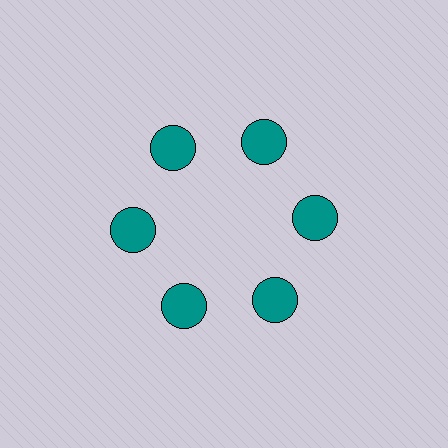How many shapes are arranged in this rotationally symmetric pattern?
There are 6 shapes, arranged in 6 groups of 1.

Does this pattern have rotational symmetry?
Yes, this pattern has 6-fold rotational symmetry. It looks the same after rotating 60 degrees around the center.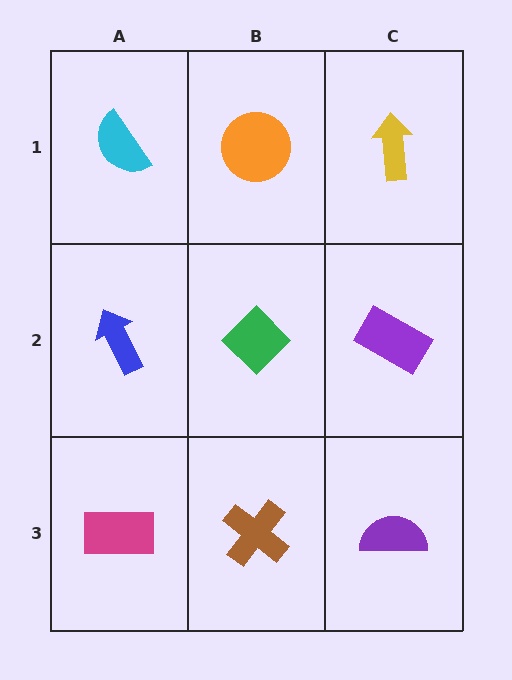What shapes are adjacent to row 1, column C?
A purple rectangle (row 2, column C), an orange circle (row 1, column B).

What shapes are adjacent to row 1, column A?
A blue arrow (row 2, column A), an orange circle (row 1, column B).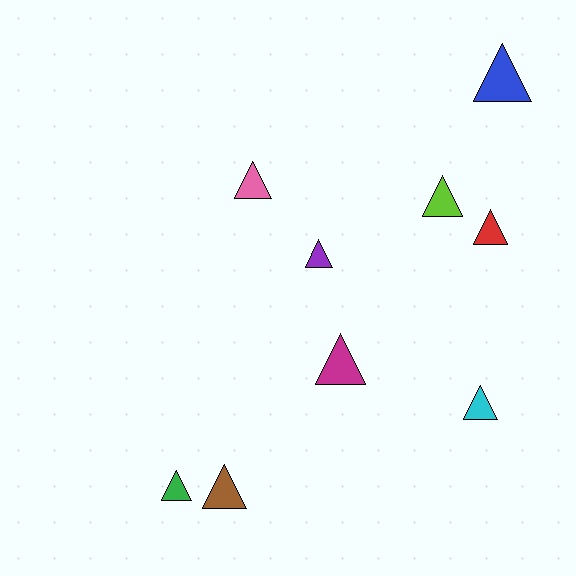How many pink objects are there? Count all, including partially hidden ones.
There is 1 pink object.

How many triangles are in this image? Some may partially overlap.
There are 9 triangles.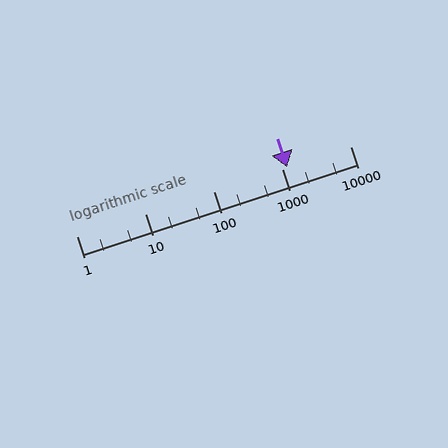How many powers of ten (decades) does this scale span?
The scale spans 4 decades, from 1 to 10000.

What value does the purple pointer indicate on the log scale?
The pointer indicates approximately 1200.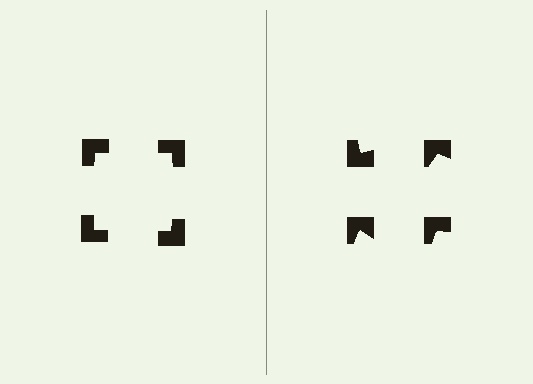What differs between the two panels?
The notched squares are positioned identically on both sides; only the wedge orientations differ. On the left they align to a square; on the right they are misaligned.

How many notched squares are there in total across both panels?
8 — 4 on each side.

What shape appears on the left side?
An illusory square.